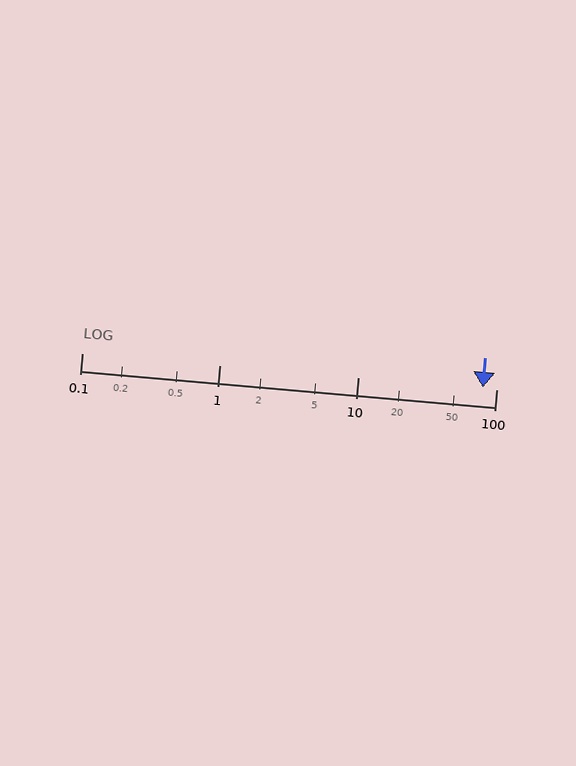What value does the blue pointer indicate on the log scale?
The pointer indicates approximately 80.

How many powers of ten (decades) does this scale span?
The scale spans 3 decades, from 0.1 to 100.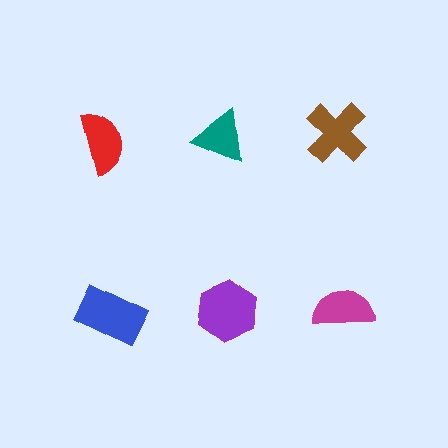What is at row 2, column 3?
A magenta semicircle.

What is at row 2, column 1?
A blue rectangle.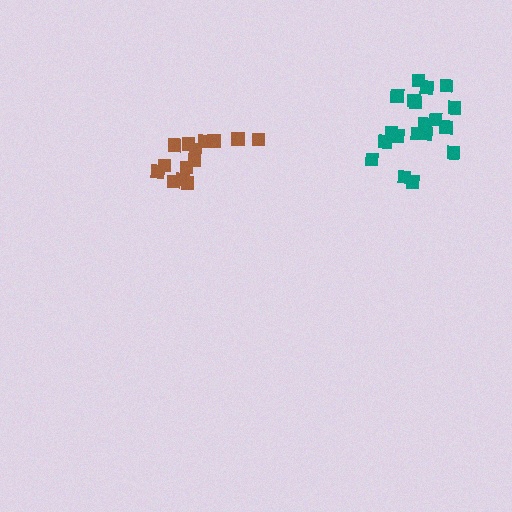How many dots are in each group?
Group 1: 14 dots, Group 2: 20 dots (34 total).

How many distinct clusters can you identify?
There are 2 distinct clusters.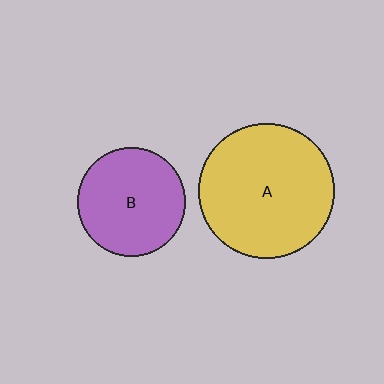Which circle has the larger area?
Circle A (yellow).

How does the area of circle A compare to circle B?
Approximately 1.5 times.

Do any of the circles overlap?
No, none of the circles overlap.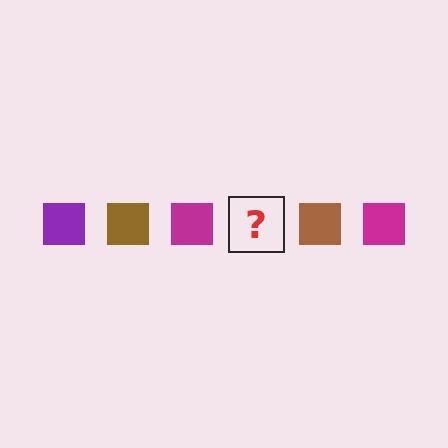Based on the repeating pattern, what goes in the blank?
The blank should be a purple square.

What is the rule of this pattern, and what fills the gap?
The rule is that the pattern cycles through purple, brown, magenta squares. The gap should be filled with a purple square.